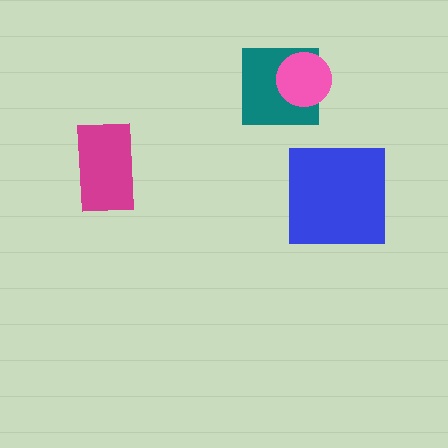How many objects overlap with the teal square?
1 object overlaps with the teal square.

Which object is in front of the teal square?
The pink circle is in front of the teal square.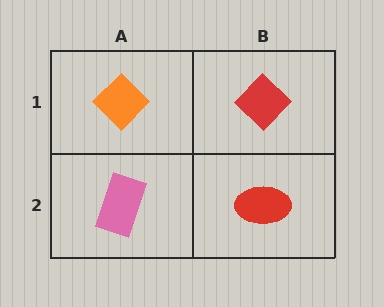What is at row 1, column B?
A red diamond.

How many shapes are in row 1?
2 shapes.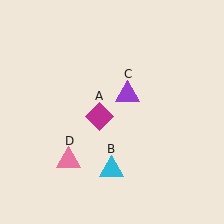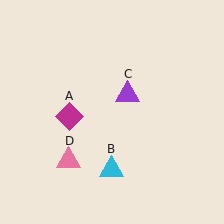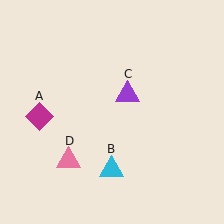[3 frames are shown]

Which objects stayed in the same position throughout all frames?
Cyan triangle (object B) and purple triangle (object C) and pink triangle (object D) remained stationary.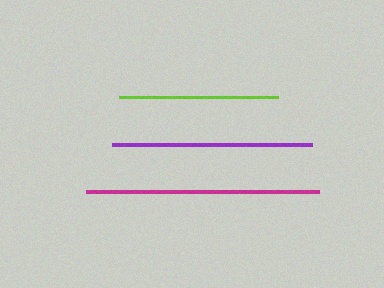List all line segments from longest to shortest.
From longest to shortest: magenta, purple, lime.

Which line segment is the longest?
The magenta line is the longest at approximately 232 pixels.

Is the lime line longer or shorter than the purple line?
The purple line is longer than the lime line.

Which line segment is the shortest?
The lime line is the shortest at approximately 159 pixels.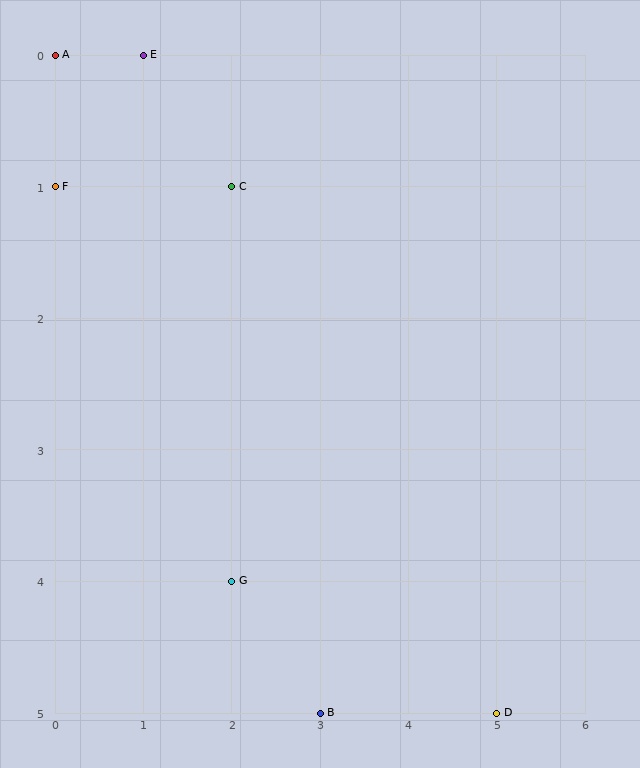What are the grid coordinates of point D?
Point D is at grid coordinates (5, 5).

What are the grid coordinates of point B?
Point B is at grid coordinates (3, 5).